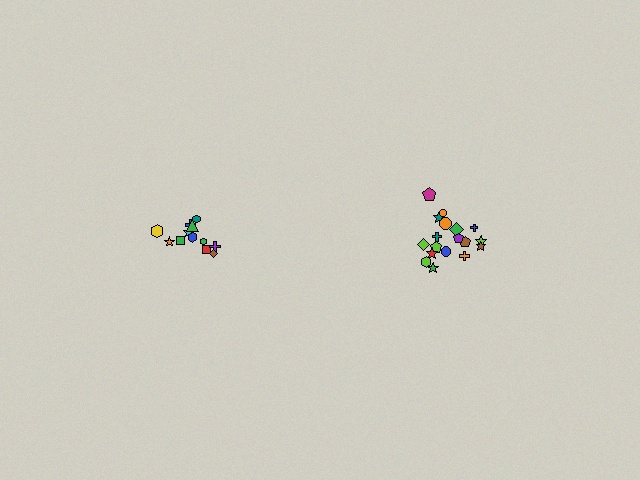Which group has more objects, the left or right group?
The right group.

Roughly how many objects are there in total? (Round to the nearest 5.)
Roughly 30 objects in total.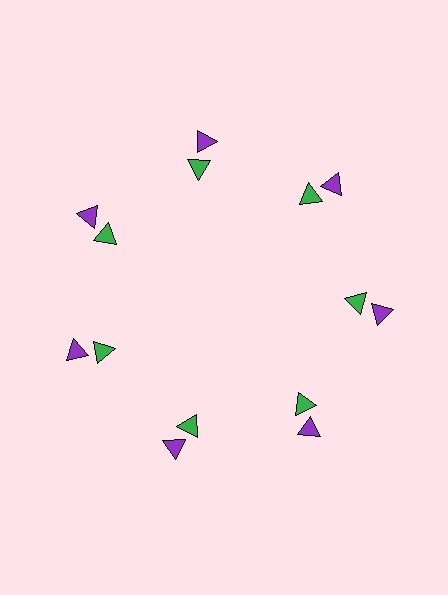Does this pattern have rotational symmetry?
Yes, this pattern has 7-fold rotational symmetry. It looks the same after rotating 51 degrees around the center.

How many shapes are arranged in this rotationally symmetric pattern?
There are 14 shapes, arranged in 7 groups of 2.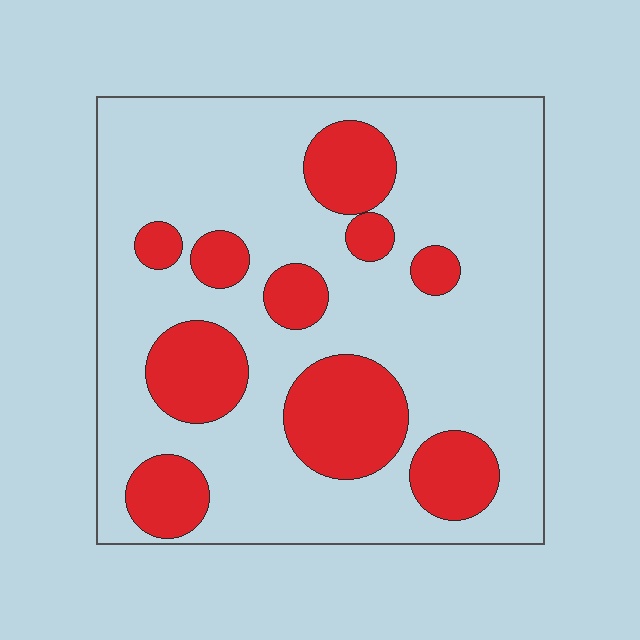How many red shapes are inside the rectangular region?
10.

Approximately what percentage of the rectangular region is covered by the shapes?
Approximately 25%.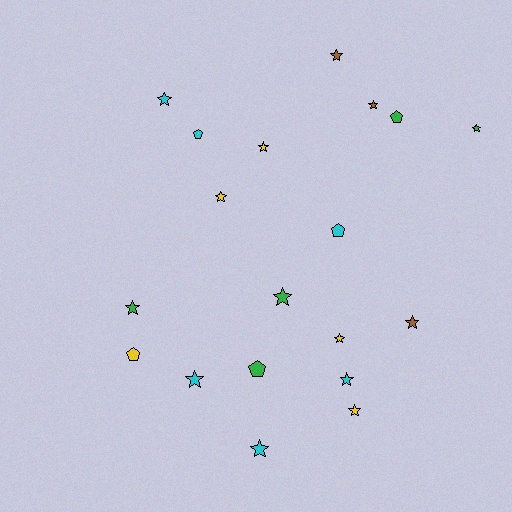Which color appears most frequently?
Cyan, with 6 objects.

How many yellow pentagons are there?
There is 1 yellow pentagon.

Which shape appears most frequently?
Star, with 14 objects.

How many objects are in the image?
There are 19 objects.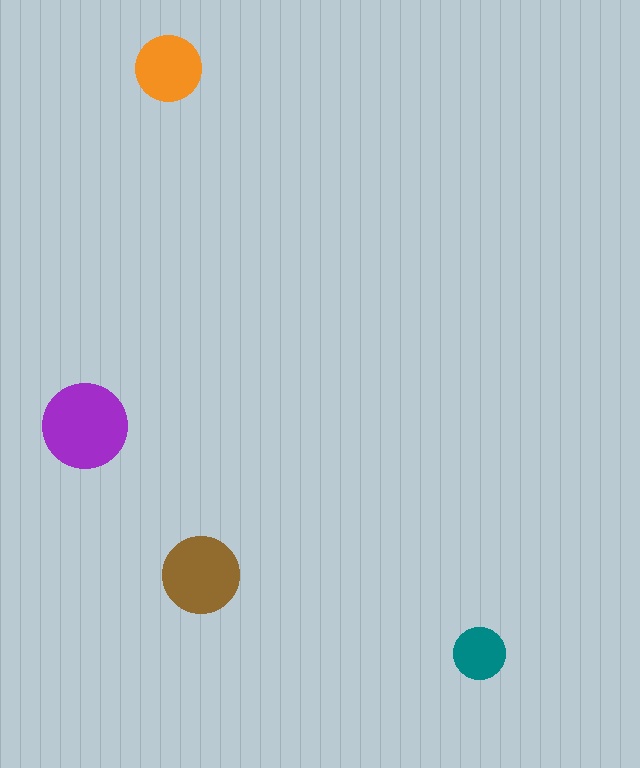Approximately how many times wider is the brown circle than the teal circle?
About 1.5 times wider.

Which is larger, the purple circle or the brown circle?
The purple one.